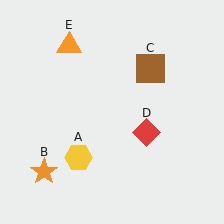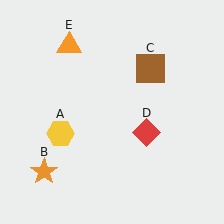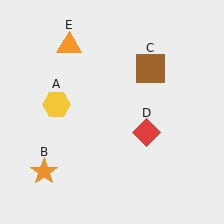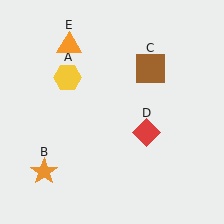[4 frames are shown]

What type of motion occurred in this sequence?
The yellow hexagon (object A) rotated clockwise around the center of the scene.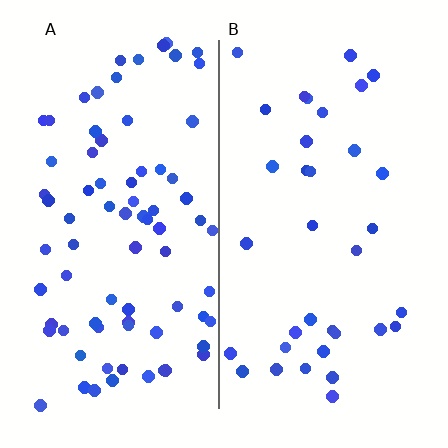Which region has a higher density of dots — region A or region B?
A (the left).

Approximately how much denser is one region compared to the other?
Approximately 2.2× — region A over region B.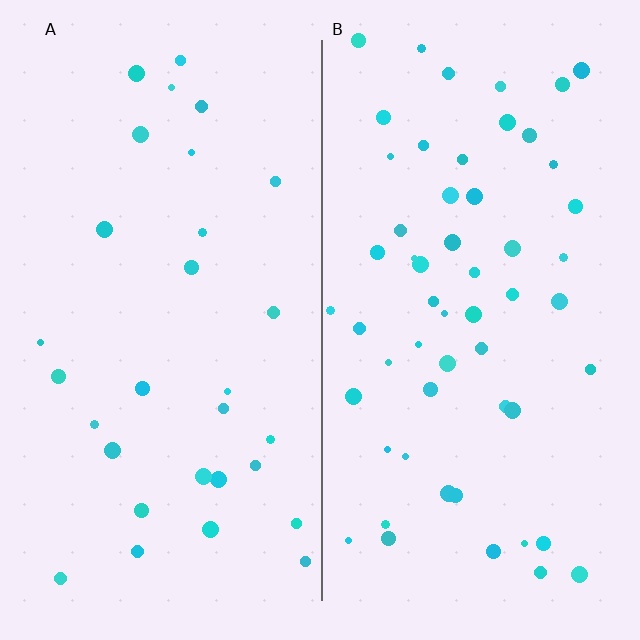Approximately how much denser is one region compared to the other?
Approximately 1.9× — region B over region A.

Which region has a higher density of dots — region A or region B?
B (the right).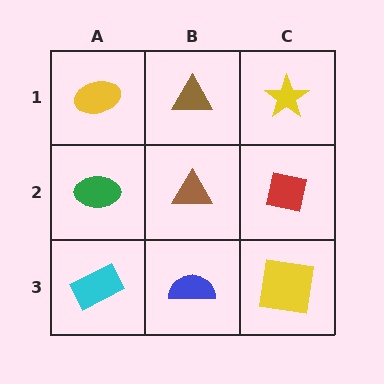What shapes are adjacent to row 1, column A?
A green ellipse (row 2, column A), a brown triangle (row 1, column B).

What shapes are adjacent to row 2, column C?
A yellow star (row 1, column C), a yellow square (row 3, column C), a brown triangle (row 2, column B).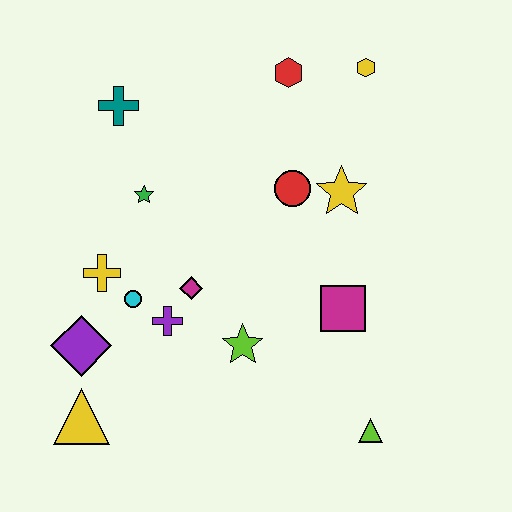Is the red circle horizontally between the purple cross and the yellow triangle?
No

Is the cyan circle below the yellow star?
Yes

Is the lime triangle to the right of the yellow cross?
Yes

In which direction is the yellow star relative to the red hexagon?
The yellow star is below the red hexagon.